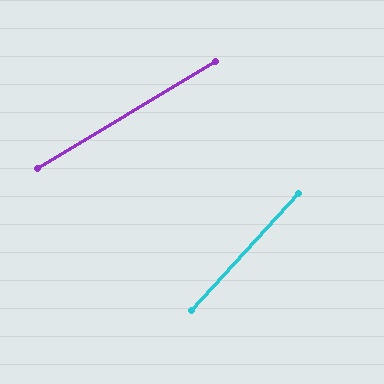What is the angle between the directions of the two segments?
Approximately 16 degrees.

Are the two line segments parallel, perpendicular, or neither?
Neither parallel nor perpendicular — they differ by about 16°.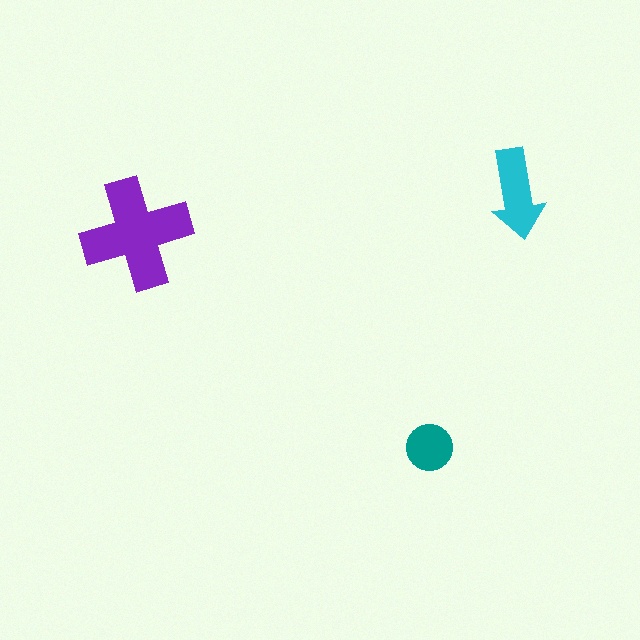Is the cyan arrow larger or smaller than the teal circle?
Larger.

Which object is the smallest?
The teal circle.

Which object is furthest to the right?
The cyan arrow is rightmost.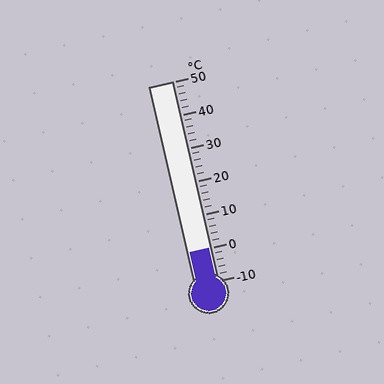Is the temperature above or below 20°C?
The temperature is below 20°C.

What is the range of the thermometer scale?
The thermometer scale ranges from -10°C to 50°C.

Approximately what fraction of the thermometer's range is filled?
The thermometer is filled to approximately 15% of its range.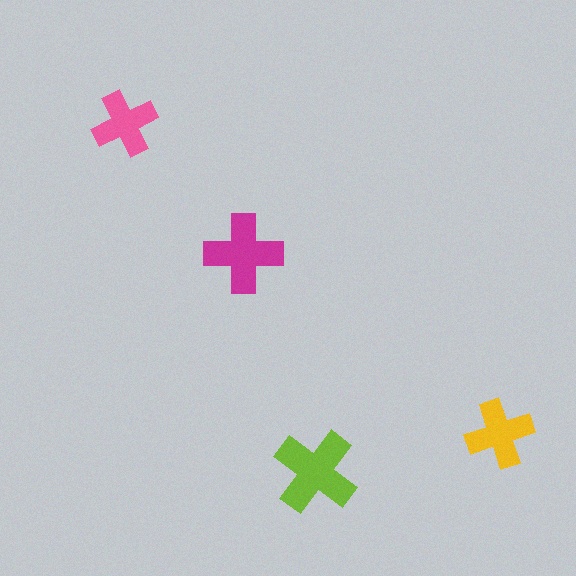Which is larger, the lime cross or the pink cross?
The lime one.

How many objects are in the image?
There are 4 objects in the image.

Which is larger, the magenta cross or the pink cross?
The magenta one.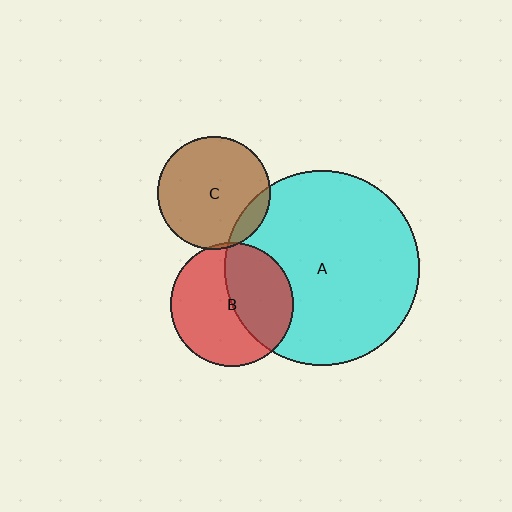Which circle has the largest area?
Circle A (cyan).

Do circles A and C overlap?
Yes.